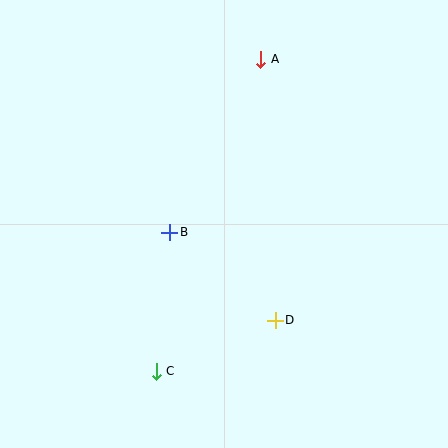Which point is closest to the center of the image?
Point B at (170, 232) is closest to the center.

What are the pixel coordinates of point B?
Point B is at (170, 232).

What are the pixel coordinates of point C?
Point C is at (156, 371).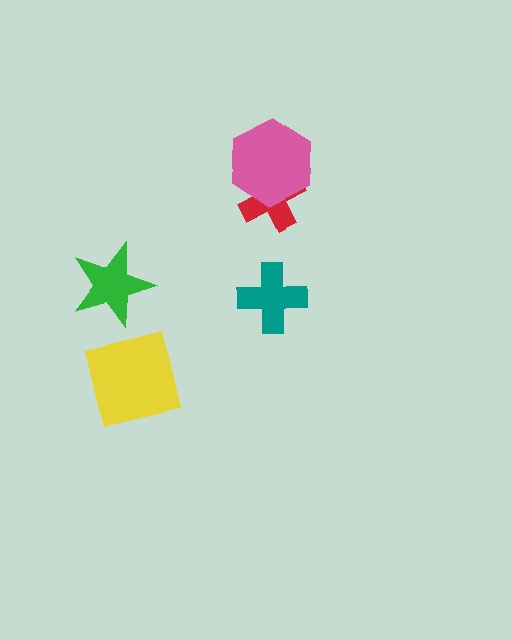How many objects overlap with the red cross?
1 object overlaps with the red cross.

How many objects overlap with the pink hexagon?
1 object overlaps with the pink hexagon.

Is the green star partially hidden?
No, no other shape covers it.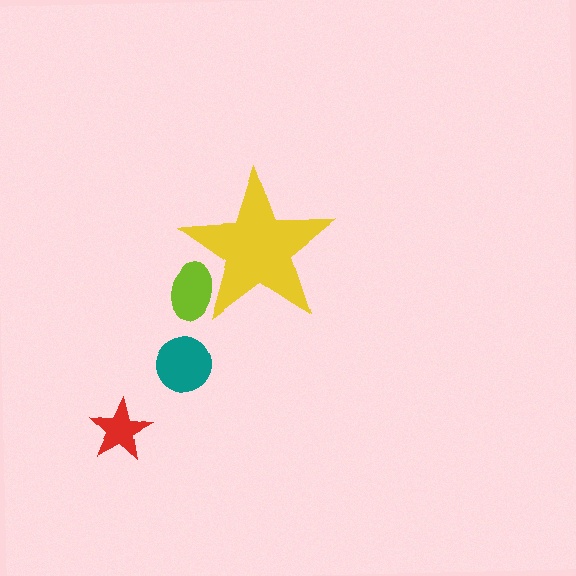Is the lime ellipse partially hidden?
Yes, the lime ellipse is partially hidden behind the yellow star.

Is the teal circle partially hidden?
No, the teal circle is fully visible.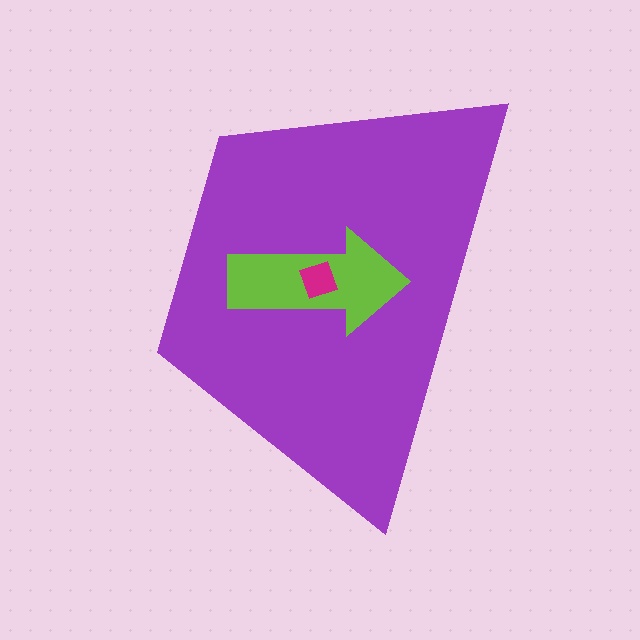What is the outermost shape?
The purple trapezoid.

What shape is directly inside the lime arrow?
The magenta square.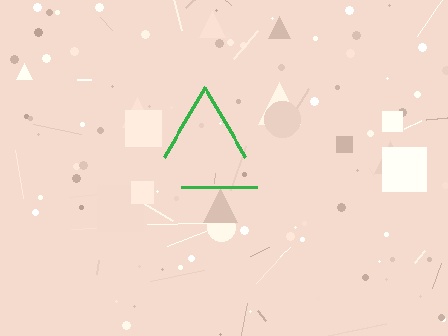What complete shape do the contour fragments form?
The contour fragments form a triangle.